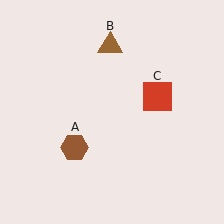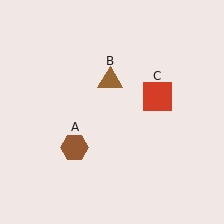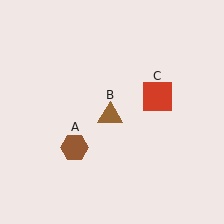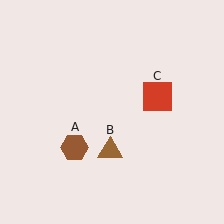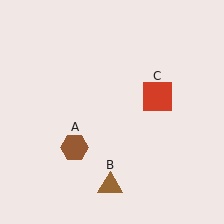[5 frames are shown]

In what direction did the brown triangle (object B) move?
The brown triangle (object B) moved down.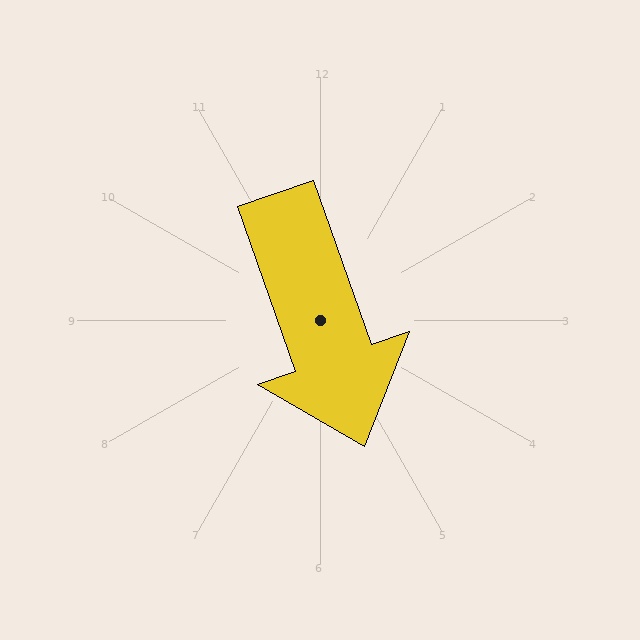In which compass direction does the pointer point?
South.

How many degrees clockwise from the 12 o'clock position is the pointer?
Approximately 161 degrees.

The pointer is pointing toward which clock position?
Roughly 5 o'clock.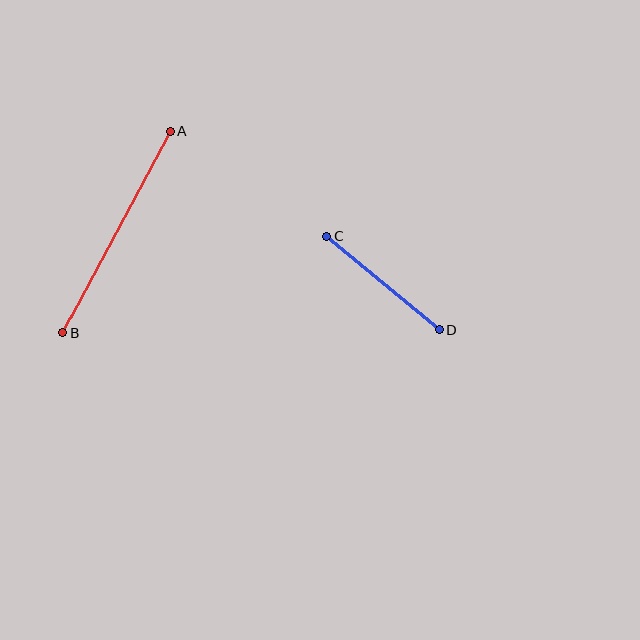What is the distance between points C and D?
The distance is approximately 146 pixels.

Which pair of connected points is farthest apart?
Points A and B are farthest apart.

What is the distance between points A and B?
The distance is approximately 229 pixels.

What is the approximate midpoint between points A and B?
The midpoint is at approximately (117, 232) pixels.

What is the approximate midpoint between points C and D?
The midpoint is at approximately (383, 283) pixels.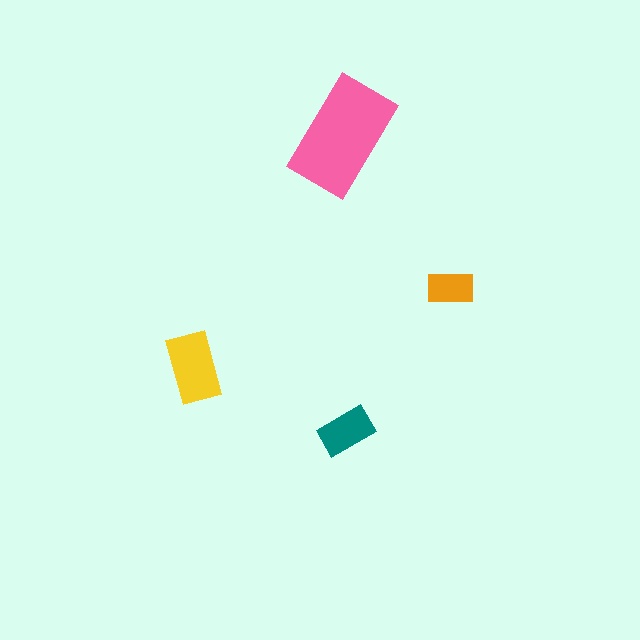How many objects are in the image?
There are 4 objects in the image.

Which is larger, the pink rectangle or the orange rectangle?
The pink one.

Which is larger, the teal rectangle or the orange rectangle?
The teal one.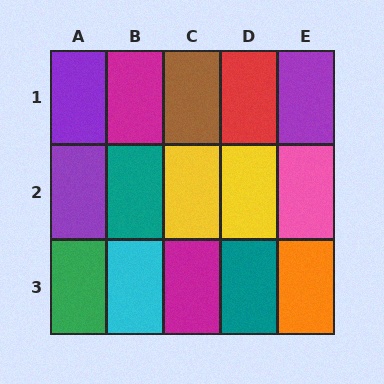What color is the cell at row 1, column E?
Purple.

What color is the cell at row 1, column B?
Magenta.